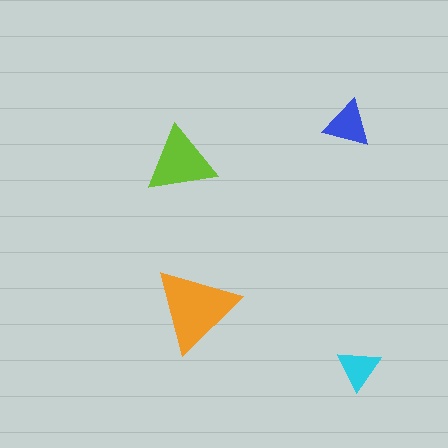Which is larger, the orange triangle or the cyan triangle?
The orange one.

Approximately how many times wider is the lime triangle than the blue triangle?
About 1.5 times wider.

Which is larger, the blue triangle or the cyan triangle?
The blue one.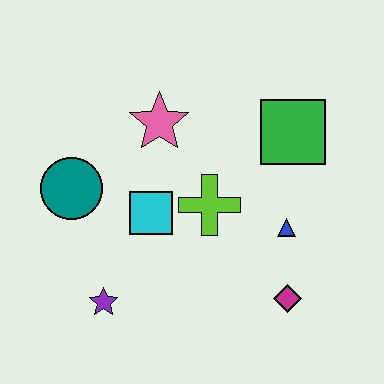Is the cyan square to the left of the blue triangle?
Yes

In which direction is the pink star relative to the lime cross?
The pink star is above the lime cross.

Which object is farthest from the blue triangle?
The teal circle is farthest from the blue triangle.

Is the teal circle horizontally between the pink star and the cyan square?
No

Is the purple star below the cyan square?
Yes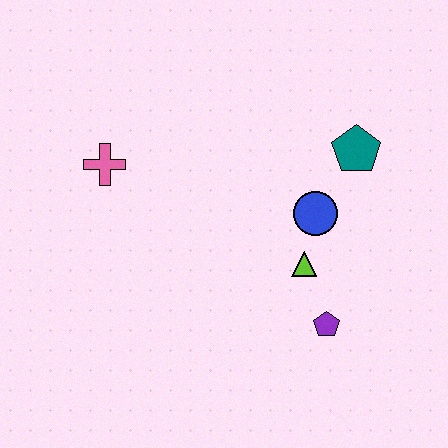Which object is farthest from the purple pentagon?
The pink cross is farthest from the purple pentagon.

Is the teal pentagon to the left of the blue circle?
No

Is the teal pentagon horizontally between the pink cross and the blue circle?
No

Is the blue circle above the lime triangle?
Yes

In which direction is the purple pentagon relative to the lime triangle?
The purple pentagon is below the lime triangle.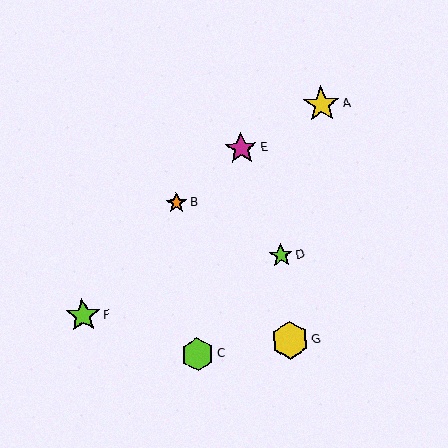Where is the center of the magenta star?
The center of the magenta star is at (241, 148).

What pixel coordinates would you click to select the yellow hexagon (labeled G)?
Click at (290, 340) to select the yellow hexagon G.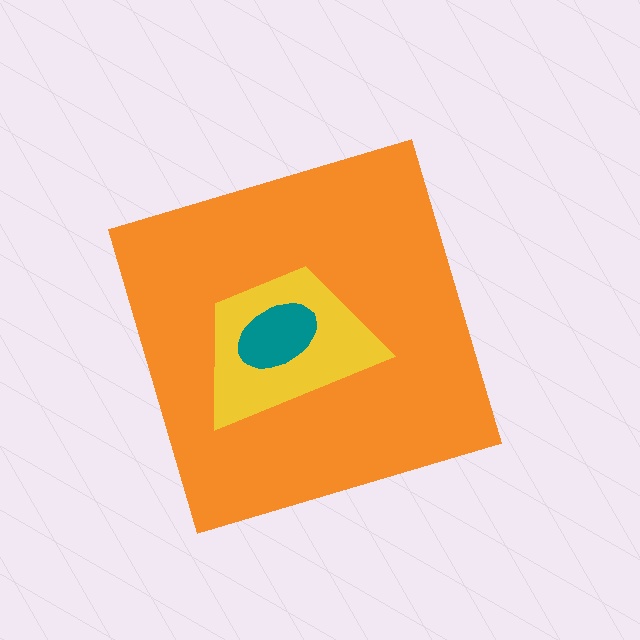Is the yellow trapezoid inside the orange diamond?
Yes.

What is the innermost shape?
The teal ellipse.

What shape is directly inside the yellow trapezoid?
The teal ellipse.